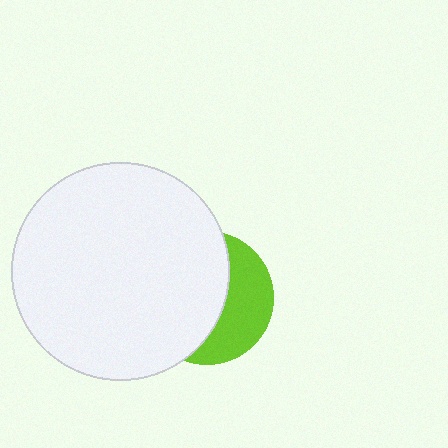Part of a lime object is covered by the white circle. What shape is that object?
It is a circle.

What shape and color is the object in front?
The object in front is a white circle.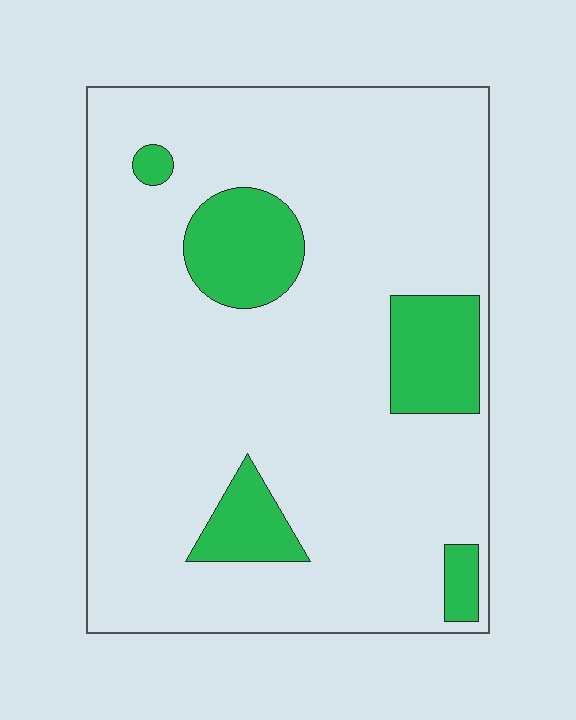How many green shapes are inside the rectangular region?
5.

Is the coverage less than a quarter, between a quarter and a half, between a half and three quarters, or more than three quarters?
Less than a quarter.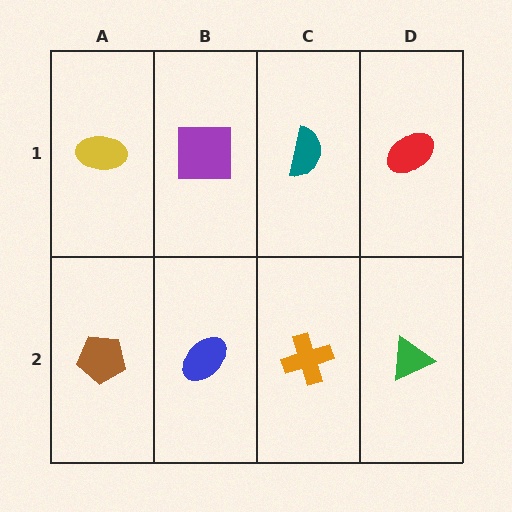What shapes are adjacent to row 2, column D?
A red ellipse (row 1, column D), an orange cross (row 2, column C).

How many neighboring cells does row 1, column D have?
2.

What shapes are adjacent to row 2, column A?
A yellow ellipse (row 1, column A), a blue ellipse (row 2, column B).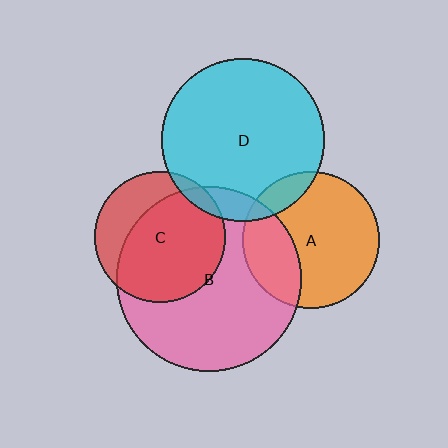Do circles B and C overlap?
Yes.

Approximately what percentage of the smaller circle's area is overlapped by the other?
Approximately 70%.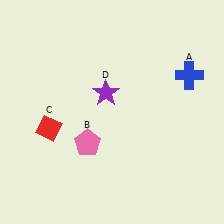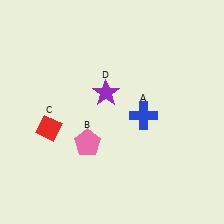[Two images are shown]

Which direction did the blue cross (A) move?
The blue cross (A) moved left.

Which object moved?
The blue cross (A) moved left.